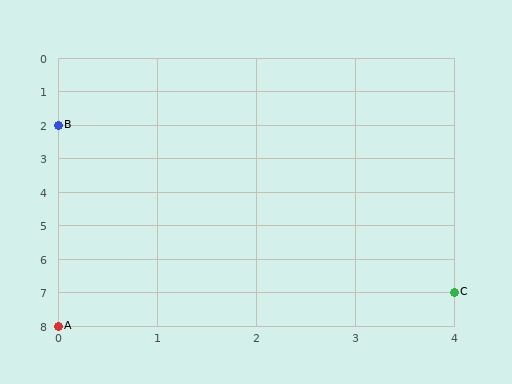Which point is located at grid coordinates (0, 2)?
Point B is at (0, 2).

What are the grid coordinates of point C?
Point C is at grid coordinates (4, 7).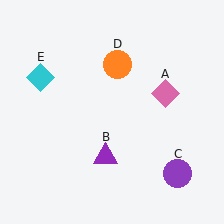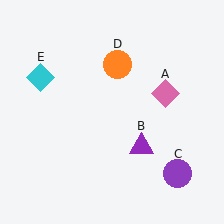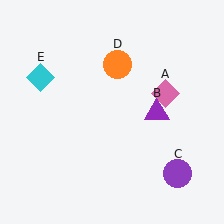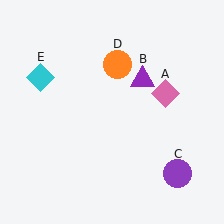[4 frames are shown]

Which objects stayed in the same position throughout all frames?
Pink diamond (object A) and purple circle (object C) and orange circle (object D) and cyan diamond (object E) remained stationary.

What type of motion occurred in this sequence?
The purple triangle (object B) rotated counterclockwise around the center of the scene.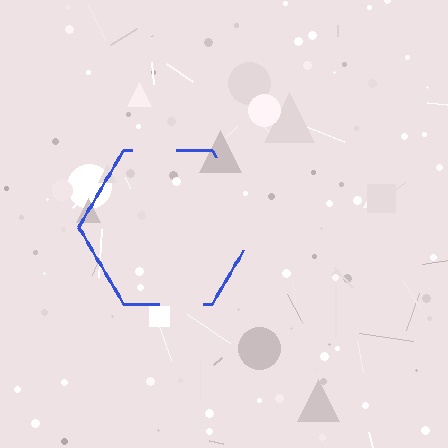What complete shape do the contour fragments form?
The contour fragments form a hexagon.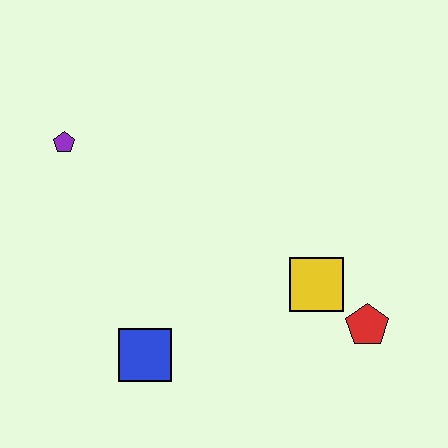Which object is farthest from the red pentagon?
The purple pentagon is farthest from the red pentagon.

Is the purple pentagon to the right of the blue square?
No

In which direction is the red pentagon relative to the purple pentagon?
The red pentagon is to the right of the purple pentagon.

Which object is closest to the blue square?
The yellow square is closest to the blue square.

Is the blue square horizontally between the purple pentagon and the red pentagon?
Yes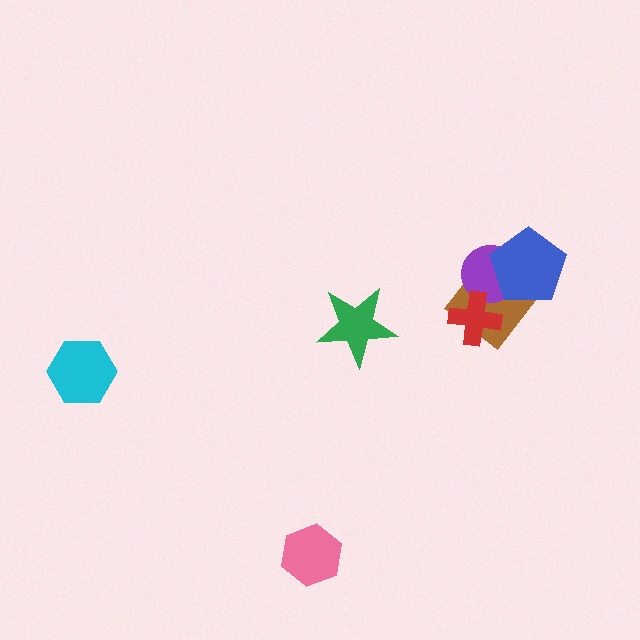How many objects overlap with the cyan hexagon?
0 objects overlap with the cyan hexagon.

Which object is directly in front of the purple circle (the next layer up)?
The red cross is directly in front of the purple circle.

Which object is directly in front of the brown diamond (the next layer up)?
The purple circle is directly in front of the brown diamond.